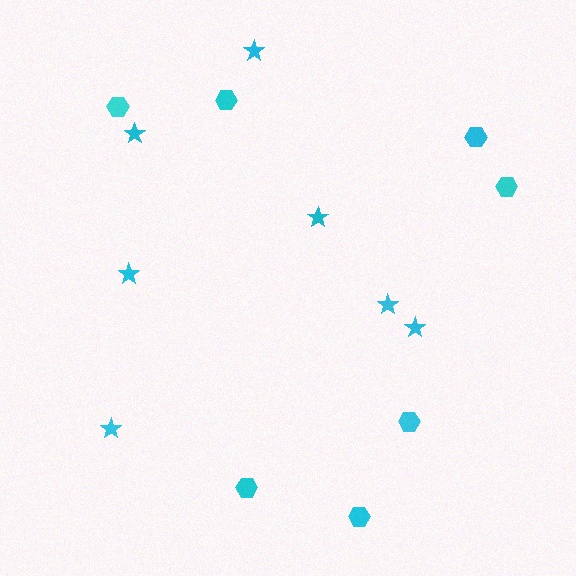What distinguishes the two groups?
There are 2 groups: one group of hexagons (7) and one group of stars (7).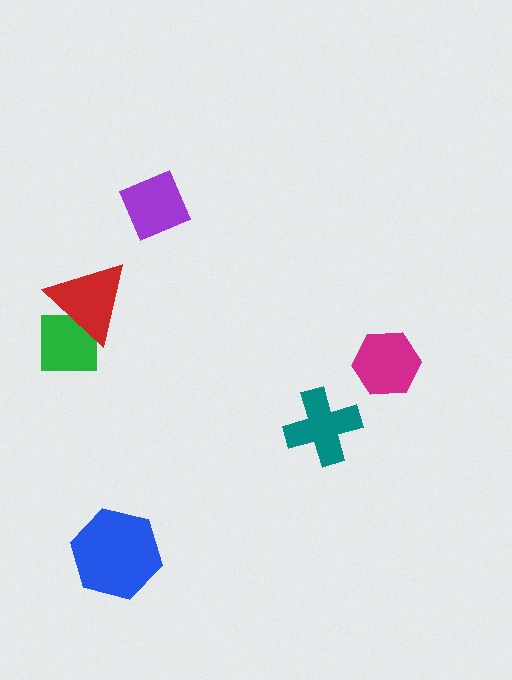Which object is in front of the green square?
The red triangle is in front of the green square.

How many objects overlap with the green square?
1 object overlaps with the green square.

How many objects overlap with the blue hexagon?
0 objects overlap with the blue hexagon.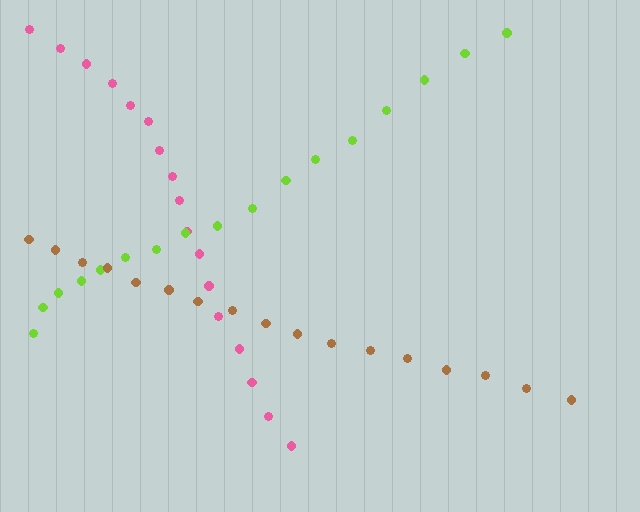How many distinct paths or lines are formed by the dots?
There are 3 distinct paths.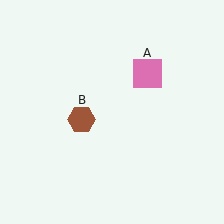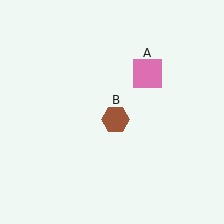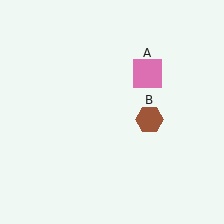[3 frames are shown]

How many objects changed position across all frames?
1 object changed position: brown hexagon (object B).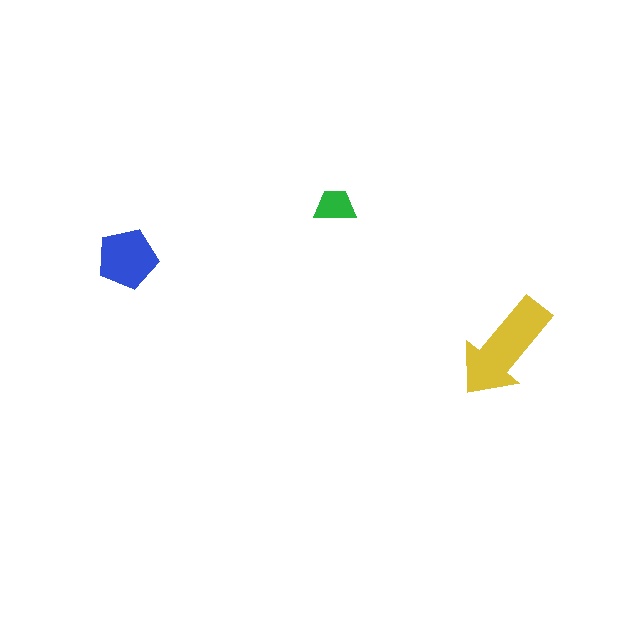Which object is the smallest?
The green trapezoid.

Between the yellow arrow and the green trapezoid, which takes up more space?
The yellow arrow.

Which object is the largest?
The yellow arrow.